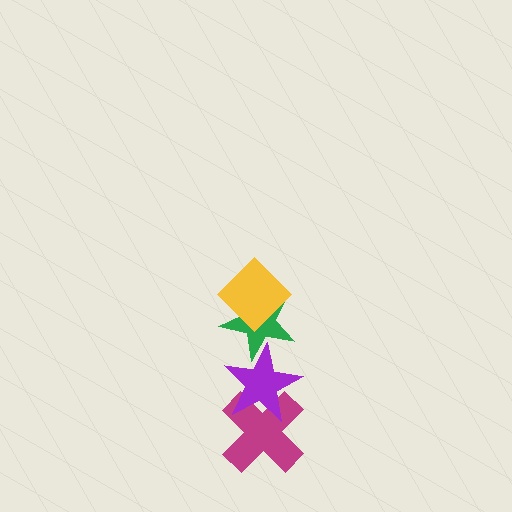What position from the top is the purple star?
The purple star is 3rd from the top.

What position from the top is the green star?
The green star is 2nd from the top.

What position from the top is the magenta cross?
The magenta cross is 4th from the top.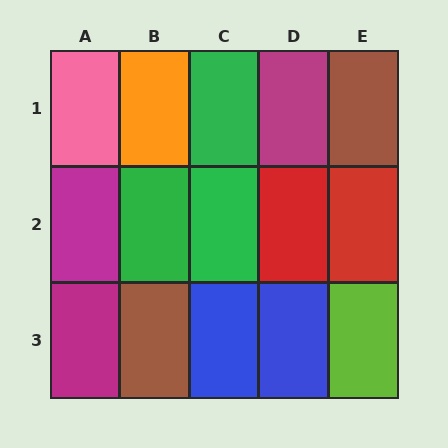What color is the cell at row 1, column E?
Brown.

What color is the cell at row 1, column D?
Magenta.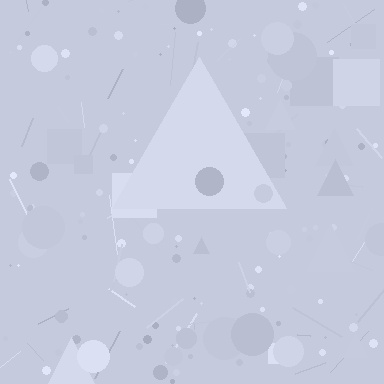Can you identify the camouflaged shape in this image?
The camouflaged shape is a triangle.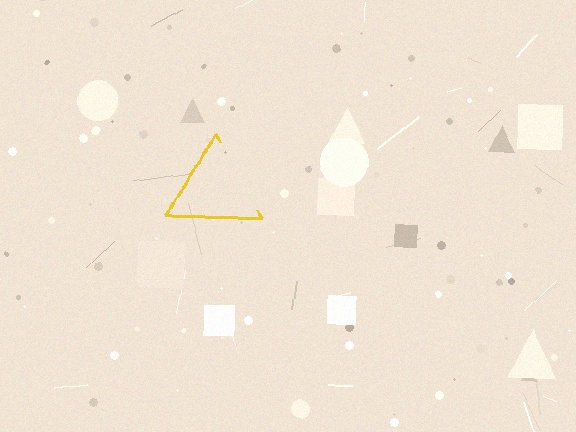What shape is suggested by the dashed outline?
The dashed outline suggests a triangle.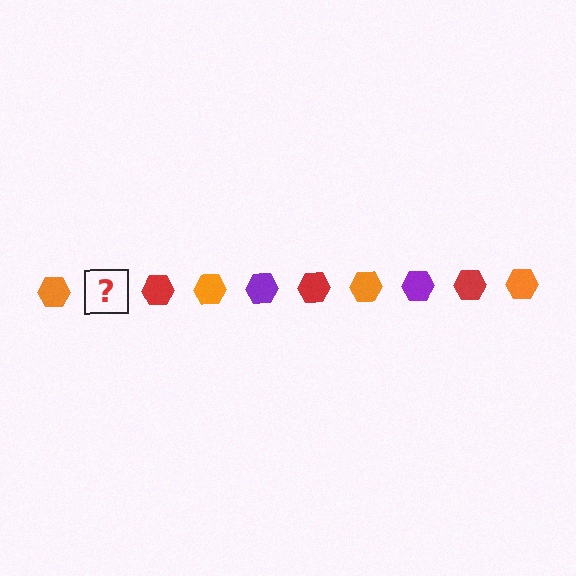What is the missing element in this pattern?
The missing element is a purple hexagon.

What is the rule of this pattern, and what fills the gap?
The rule is that the pattern cycles through orange, purple, red hexagons. The gap should be filled with a purple hexagon.